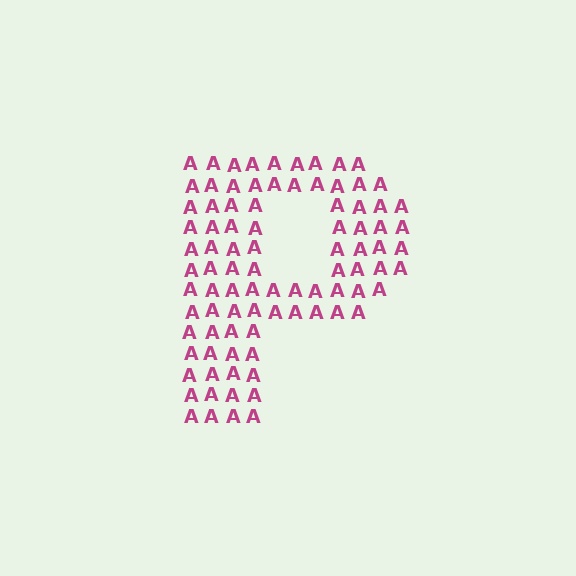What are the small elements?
The small elements are letter A's.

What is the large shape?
The large shape is the letter P.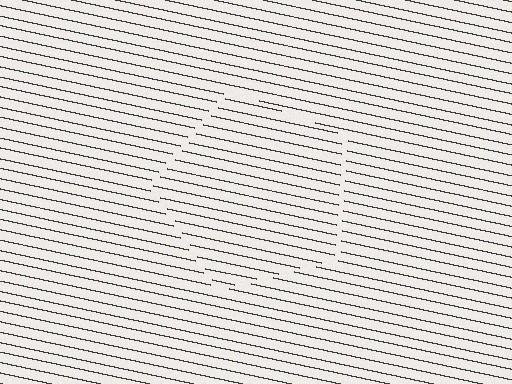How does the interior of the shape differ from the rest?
The interior of the shape contains the same grating, shifted by half a period — the contour is defined by the phase discontinuity where line-ends from the inner and outer gratings abut.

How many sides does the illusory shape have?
5 sides — the line-ends trace a pentagon.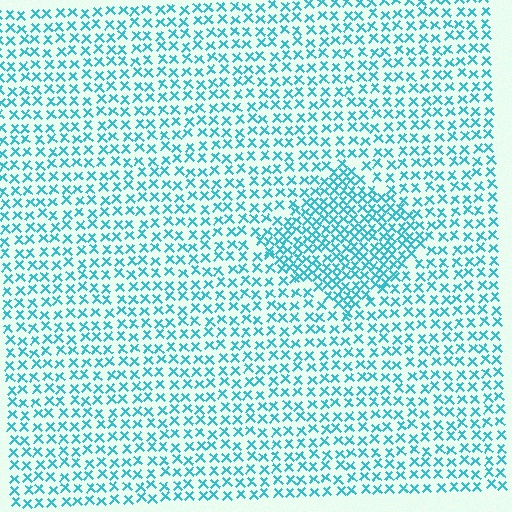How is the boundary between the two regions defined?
The boundary is defined by a change in element density (approximately 1.7x ratio). All elements are the same color, size, and shape.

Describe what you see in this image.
The image contains small cyan elements arranged at two different densities. A diamond-shaped region is visible where the elements are more densely packed than the surrounding area.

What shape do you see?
I see a diamond.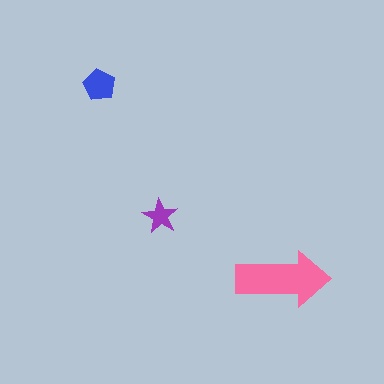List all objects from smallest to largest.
The purple star, the blue pentagon, the pink arrow.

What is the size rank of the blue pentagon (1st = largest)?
2nd.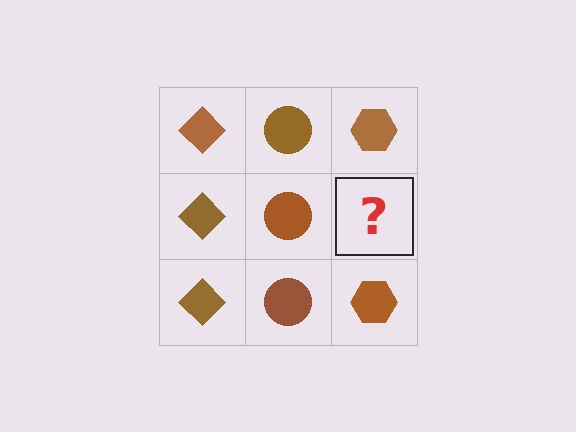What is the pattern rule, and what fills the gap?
The rule is that each column has a consistent shape. The gap should be filled with a brown hexagon.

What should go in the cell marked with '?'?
The missing cell should contain a brown hexagon.